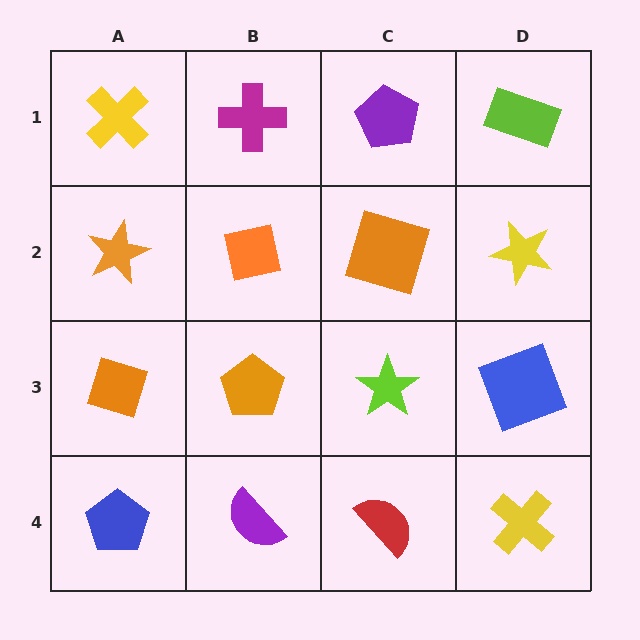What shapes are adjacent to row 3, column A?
An orange star (row 2, column A), a blue pentagon (row 4, column A), an orange pentagon (row 3, column B).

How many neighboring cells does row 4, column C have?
3.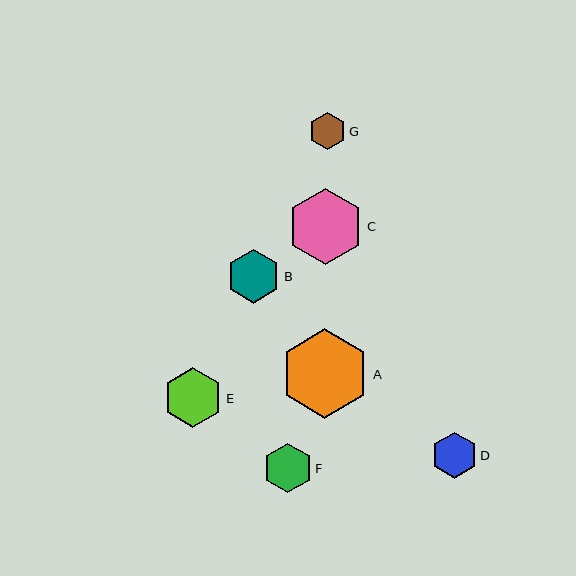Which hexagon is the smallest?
Hexagon G is the smallest with a size of approximately 37 pixels.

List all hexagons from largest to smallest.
From largest to smallest: A, C, E, B, F, D, G.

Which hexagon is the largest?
Hexagon A is the largest with a size of approximately 90 pixels.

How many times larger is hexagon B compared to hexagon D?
Hexagon B is approximately 1.2 times the size of hexagon D.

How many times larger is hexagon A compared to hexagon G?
Hexagon A is approximately 2.4 times the size of hexagon G.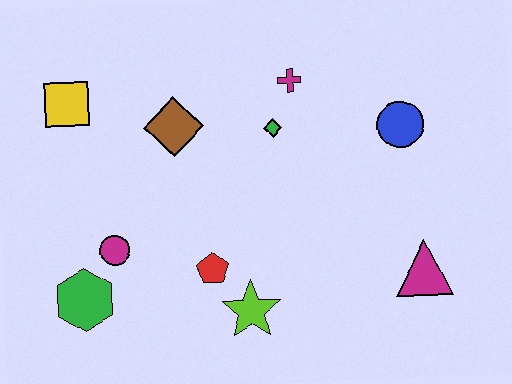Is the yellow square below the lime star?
No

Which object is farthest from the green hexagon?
The blue circle is farthest from the green hexagon.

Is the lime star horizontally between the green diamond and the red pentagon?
Yes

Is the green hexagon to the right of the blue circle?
No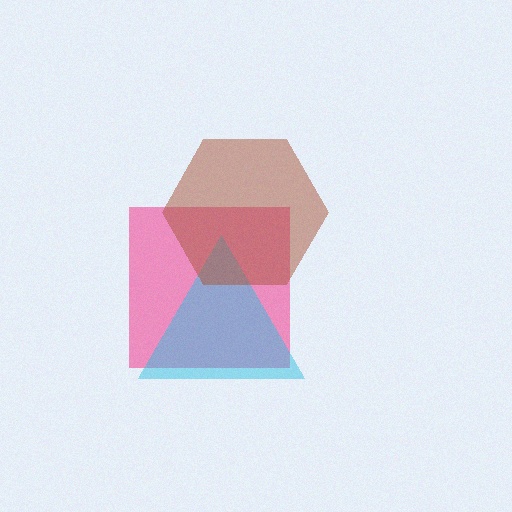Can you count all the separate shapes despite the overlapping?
Yes, there are 3 separate shapes.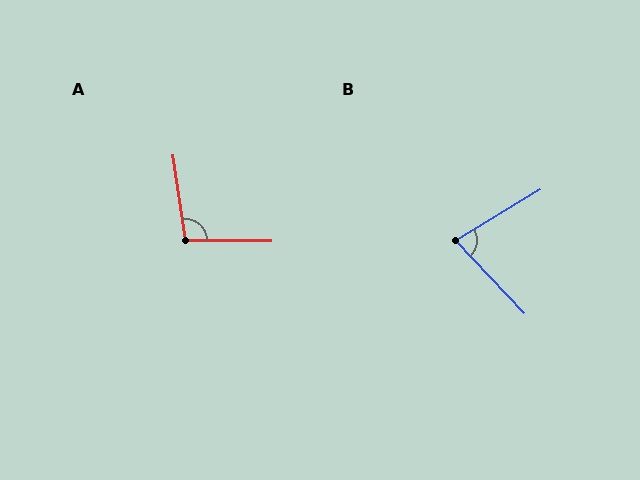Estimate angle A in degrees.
Approximately 98 degrees.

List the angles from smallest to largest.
B (78°), A (98°).